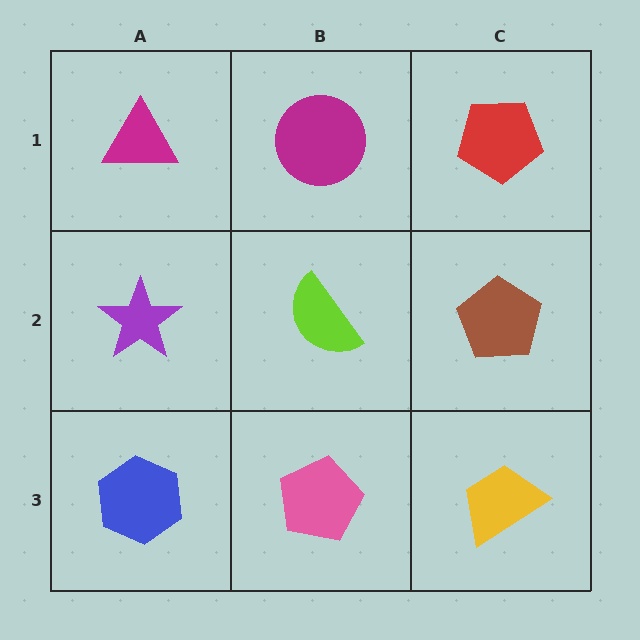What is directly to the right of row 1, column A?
A magenta circle.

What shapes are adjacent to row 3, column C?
A brown pentagon (row 2, column C), a pink pentagon (row 3, column B).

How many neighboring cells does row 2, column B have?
4.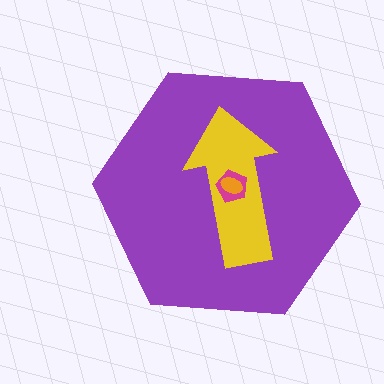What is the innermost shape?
The orange ellipse.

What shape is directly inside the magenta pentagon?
The orange ellipse.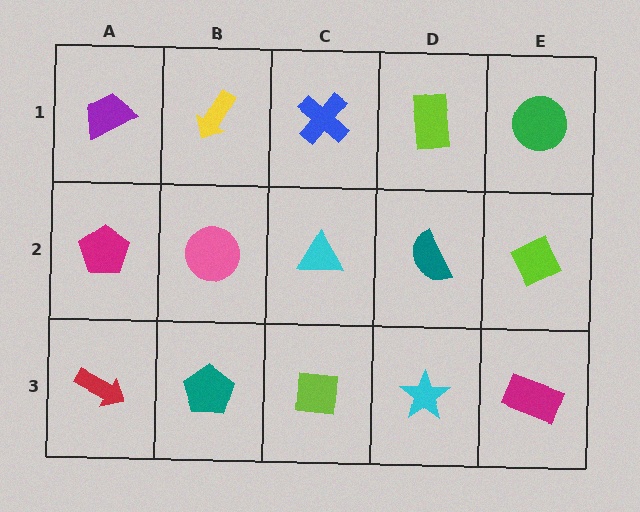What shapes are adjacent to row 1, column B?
A pink circle (row 2, column B), a purple trapezoid (row 1, column A), a blue cross (row 1, column C).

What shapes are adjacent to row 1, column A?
A magenta pentagon (row 2, column A), a yellow arrow (row 1, column B).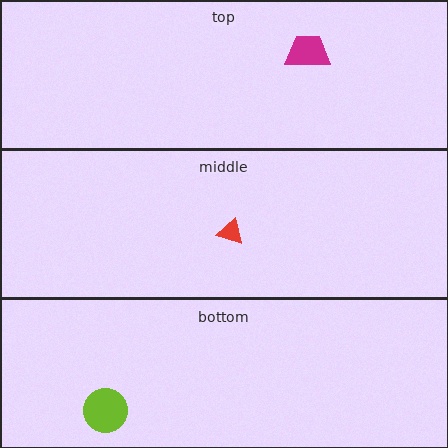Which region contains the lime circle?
The bottom region.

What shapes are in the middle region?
The red triangle.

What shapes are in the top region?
The magenta trapezoid.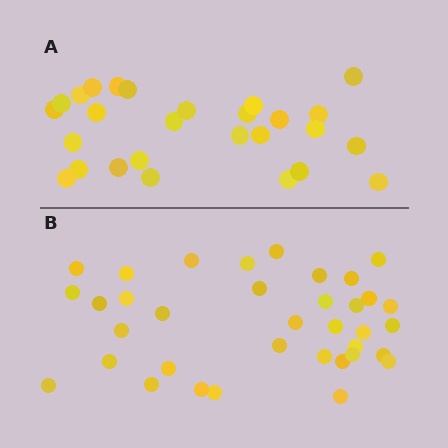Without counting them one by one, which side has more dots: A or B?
Region B (the bottom region) has more dots.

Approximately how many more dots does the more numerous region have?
Region B has roughly 8 or so more dots than region A.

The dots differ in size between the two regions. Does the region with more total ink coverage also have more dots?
No. Region A has more total ink coverage because its dots are larger, but region B actually contains more individual dots. Total area can be misleading — the number of items is what matters here.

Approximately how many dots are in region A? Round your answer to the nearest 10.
About 30 dots. (The exact count is 27, which rounds to 30.)